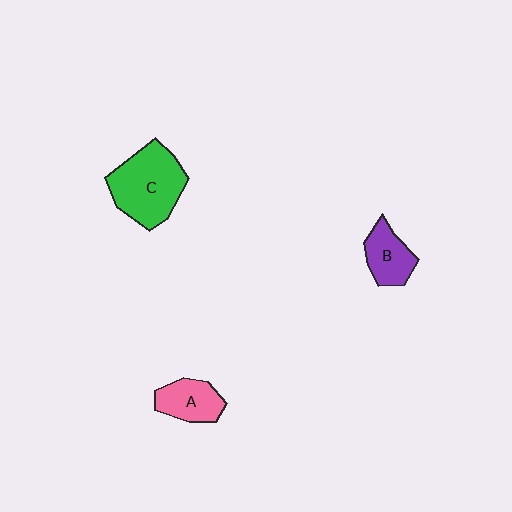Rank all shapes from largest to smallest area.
From largest to smallest: C (green), A (pink), B (purple).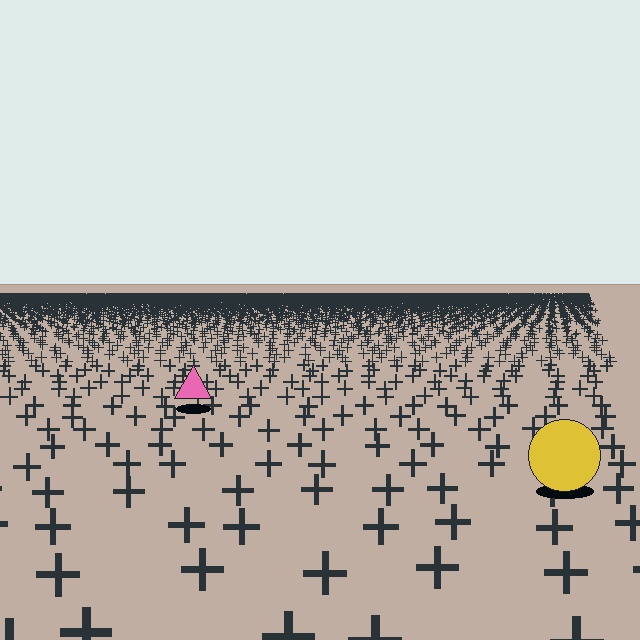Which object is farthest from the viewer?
The pink triangle is farthest from the viewer. It appears smaller and the ground texture around it is denser.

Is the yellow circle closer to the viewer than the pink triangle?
Yes. The yellow circle is closer — you can tell from the texture gradient: the ground texture is coarser near it.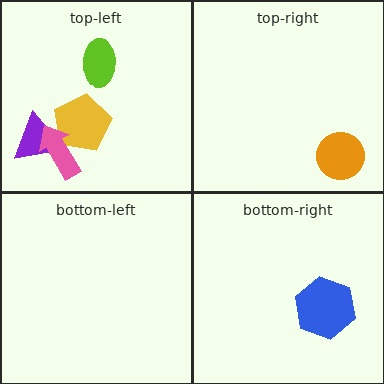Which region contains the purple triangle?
The top-left region.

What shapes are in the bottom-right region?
The blue hexagon.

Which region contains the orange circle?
The top-right region.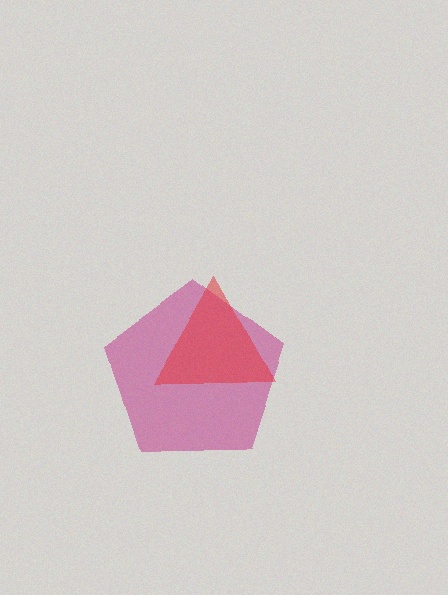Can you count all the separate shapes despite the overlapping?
Yes, there are 2 separate shapes.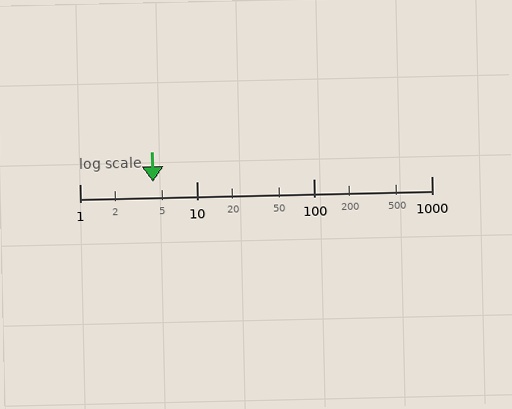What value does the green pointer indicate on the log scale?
The pointer indicates approximately 4.2.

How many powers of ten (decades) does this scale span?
The scale spans 3 decades, from 1 to 1000.